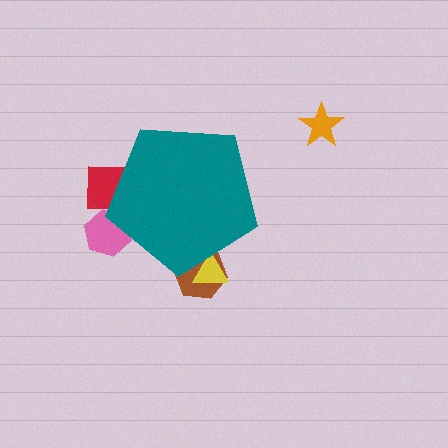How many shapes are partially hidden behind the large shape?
4 shapes are partially hidden.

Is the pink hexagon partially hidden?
Yes, the pink hexagon is partially hidden behind the teal pentagon.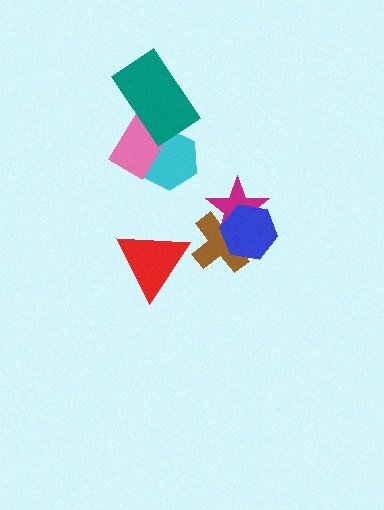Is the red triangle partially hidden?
No, no other shape covers it.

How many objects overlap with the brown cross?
2 objects overlap with the brown cross.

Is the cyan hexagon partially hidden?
Yes, it is partially covered by another shape.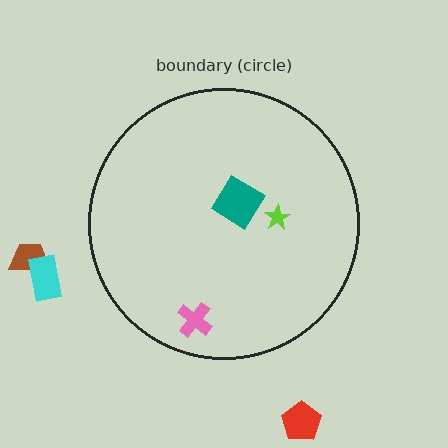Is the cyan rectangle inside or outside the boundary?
Outside.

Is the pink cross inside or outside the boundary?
Inside.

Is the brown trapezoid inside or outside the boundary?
Outside.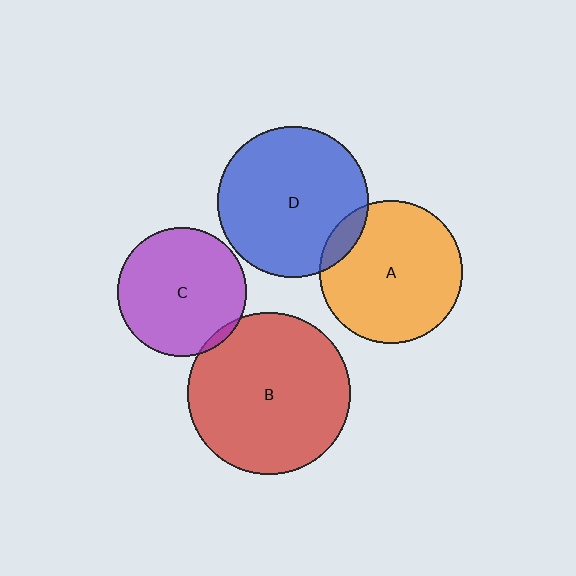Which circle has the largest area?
Circle B (red).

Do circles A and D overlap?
Yes.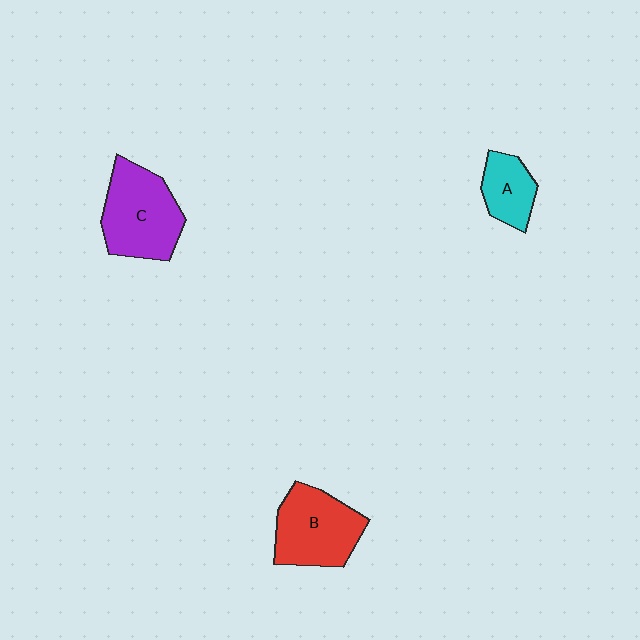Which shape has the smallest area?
Shape A (cyan).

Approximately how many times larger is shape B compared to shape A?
Approximately 1.8 times.